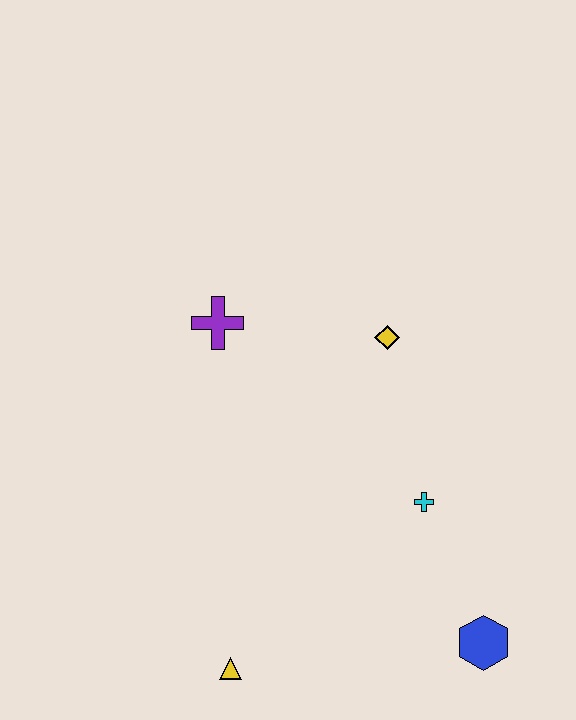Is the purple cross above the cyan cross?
Yes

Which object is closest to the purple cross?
The yellow diamond is closest to the purple cross.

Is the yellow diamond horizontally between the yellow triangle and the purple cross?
No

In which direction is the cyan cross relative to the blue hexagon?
The cyan cross is above the blue hexagon.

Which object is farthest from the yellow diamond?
The yellow triangle is farthest from the yellow diamond.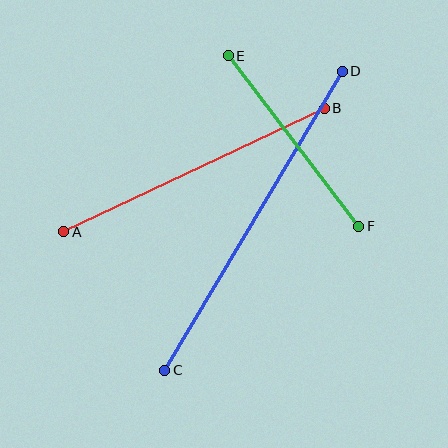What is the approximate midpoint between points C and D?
The midpoint is at approximately (253, 221) pixels.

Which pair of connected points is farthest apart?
Points C and D are farthest apart.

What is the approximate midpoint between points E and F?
The midpoint is at approximately (294, 141) pixels.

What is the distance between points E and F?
The distance is approximately 215 pixels.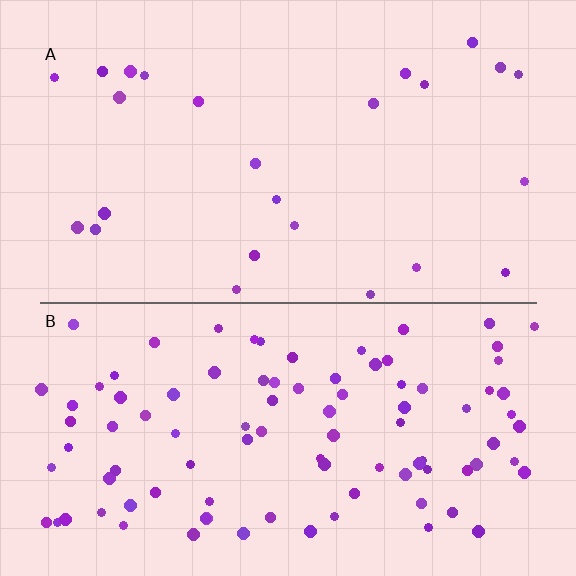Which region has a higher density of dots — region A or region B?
B (the bottom).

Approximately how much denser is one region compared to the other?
Approximately 3.8× — region B over region A.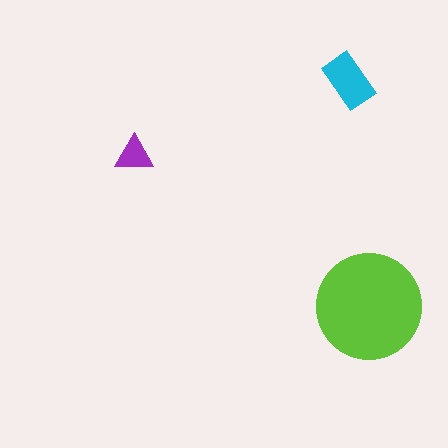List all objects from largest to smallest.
The lime circle, the cyan rectangle, the purple triangle.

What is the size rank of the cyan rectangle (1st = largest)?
2nd.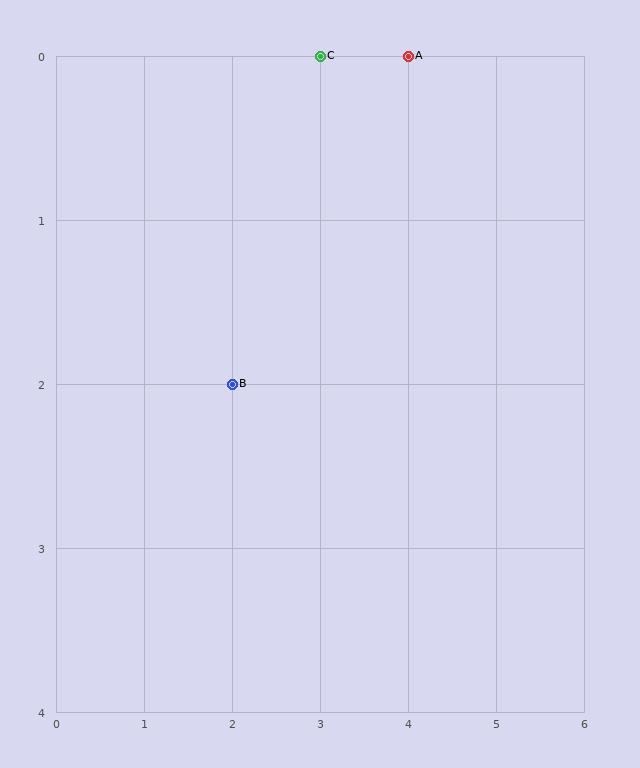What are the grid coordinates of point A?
Point A is at grid coordinates (4, 0).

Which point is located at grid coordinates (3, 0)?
Point C is at (3, 0).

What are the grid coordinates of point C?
Point C is at grid coordinates (3, 0).